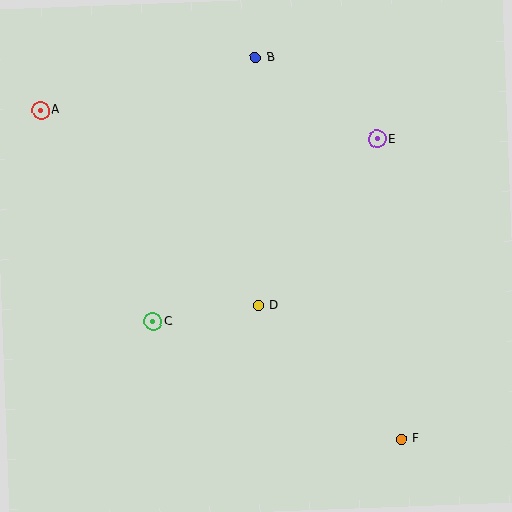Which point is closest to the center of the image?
Point D at (258, 306) is closest to the center.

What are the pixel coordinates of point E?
Point E is at (377, 139).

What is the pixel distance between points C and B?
The distance between C and B is 283 pixels.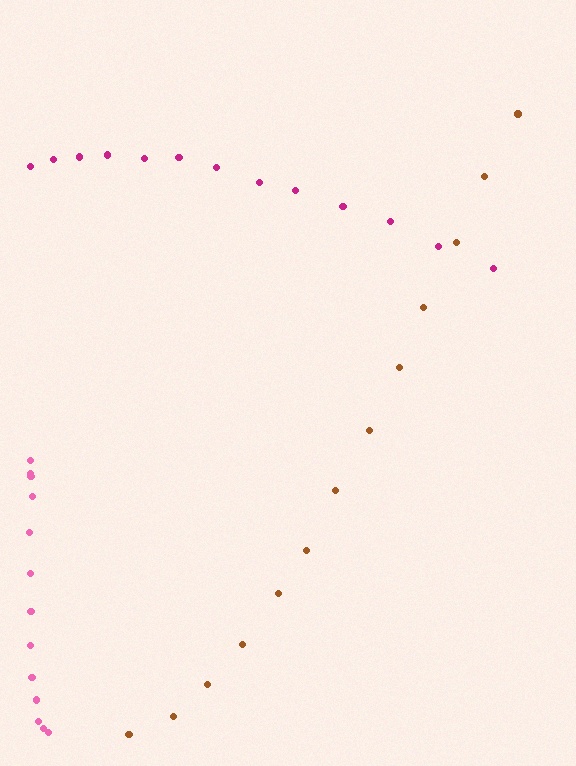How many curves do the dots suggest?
There are 3 distinct paths.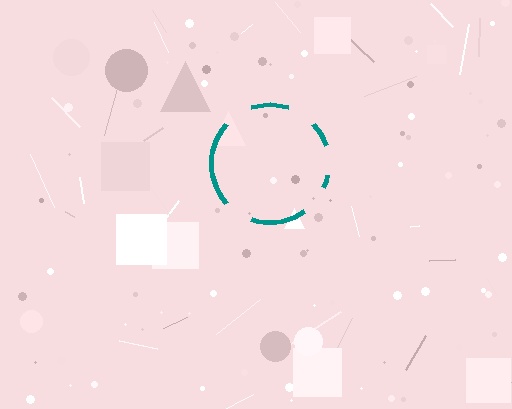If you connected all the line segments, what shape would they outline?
They would outline a circle.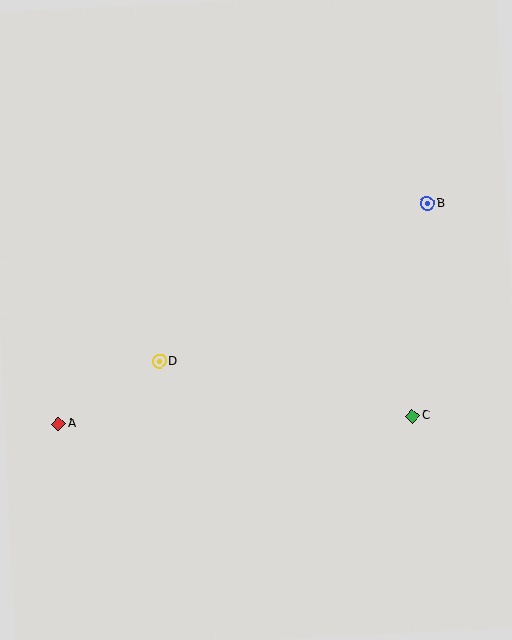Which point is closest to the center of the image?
Point D at (159, 361) is closest to the center.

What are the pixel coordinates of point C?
Point C is at (413, 416).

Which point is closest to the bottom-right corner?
Point C is closest to the bottom-right corner.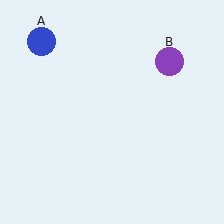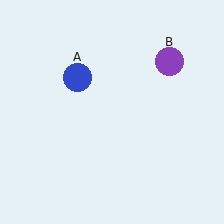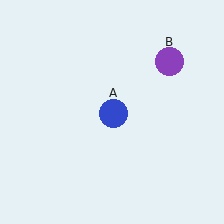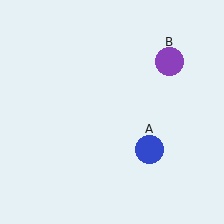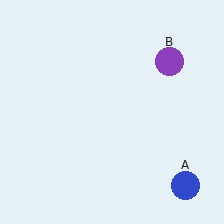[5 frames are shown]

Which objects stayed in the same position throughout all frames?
Purple circle (object B) remained stationary.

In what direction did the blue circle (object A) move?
The blue circle (object A) moved down and to the right.